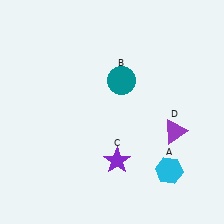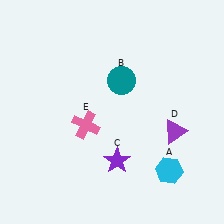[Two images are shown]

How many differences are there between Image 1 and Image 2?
There is 1 difference between the two images.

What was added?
A pink cross (E) was added in Image 2.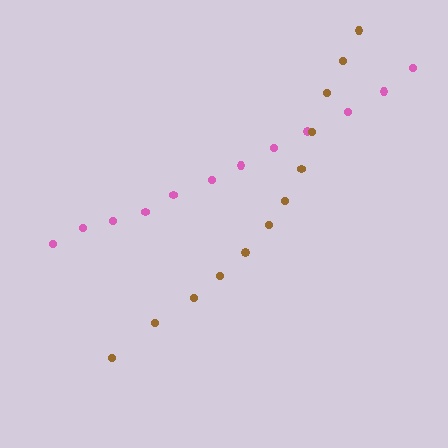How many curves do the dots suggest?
There are 2 distinct paths.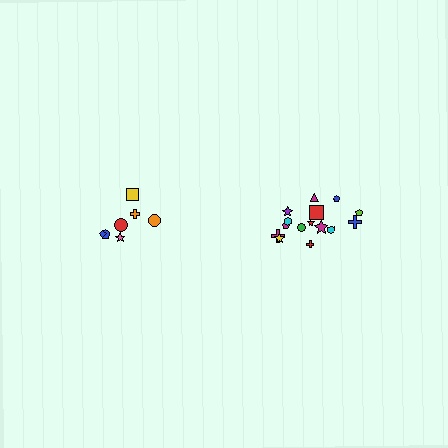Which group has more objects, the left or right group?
The right group.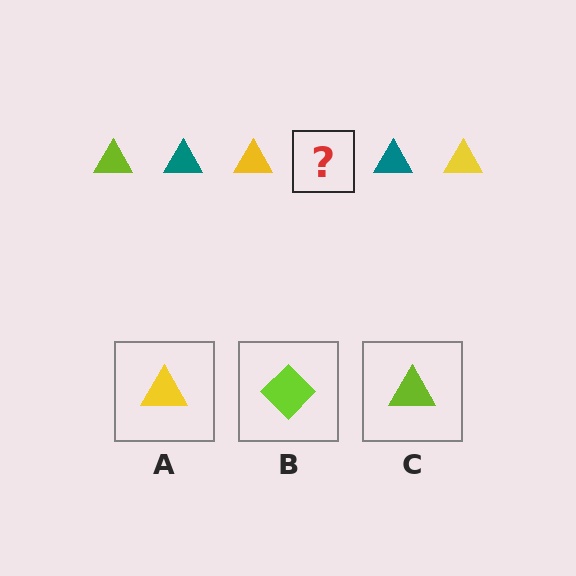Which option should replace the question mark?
Option C.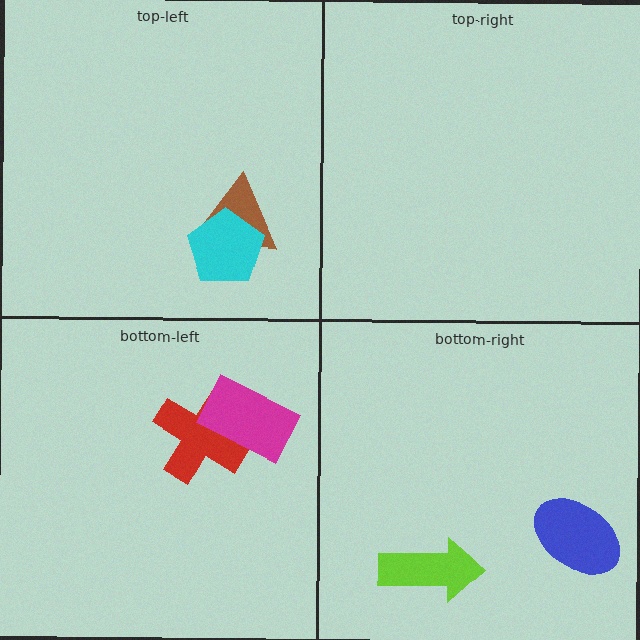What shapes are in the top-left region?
The brown triangle, the cyan pentagon.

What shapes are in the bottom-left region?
The red cross, the magenta rectangle.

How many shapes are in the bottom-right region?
2.